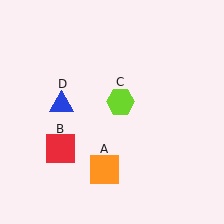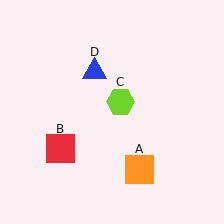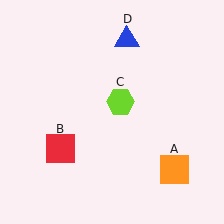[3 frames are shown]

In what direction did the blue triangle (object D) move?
The blue triangle (object D) moved up and to the right.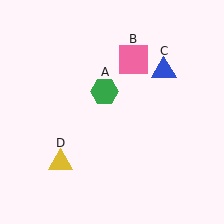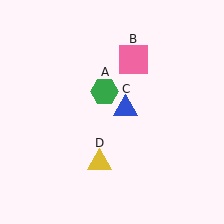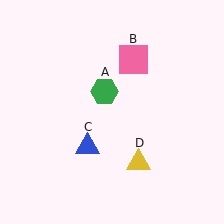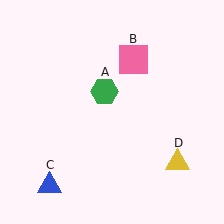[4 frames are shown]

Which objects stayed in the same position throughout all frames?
Green hexagon (object A) and pink square (object B) remained stationary.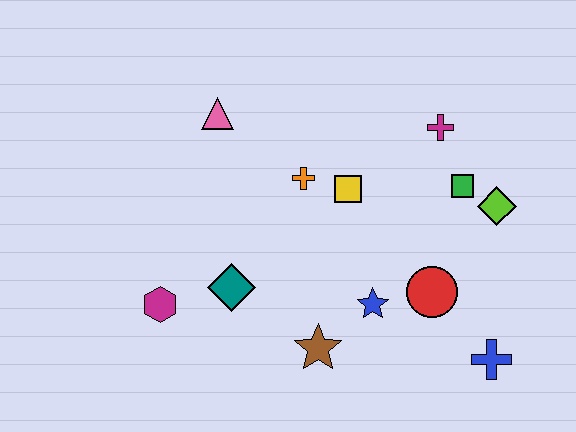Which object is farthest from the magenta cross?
The magenta hexagon is farthest from the magenta cross.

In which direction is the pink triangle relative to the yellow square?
The pink triangle is to the left of the yellow square.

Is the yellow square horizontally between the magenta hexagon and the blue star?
Yes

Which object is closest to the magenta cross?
The green square is closest to the magenta cross.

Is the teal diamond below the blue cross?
No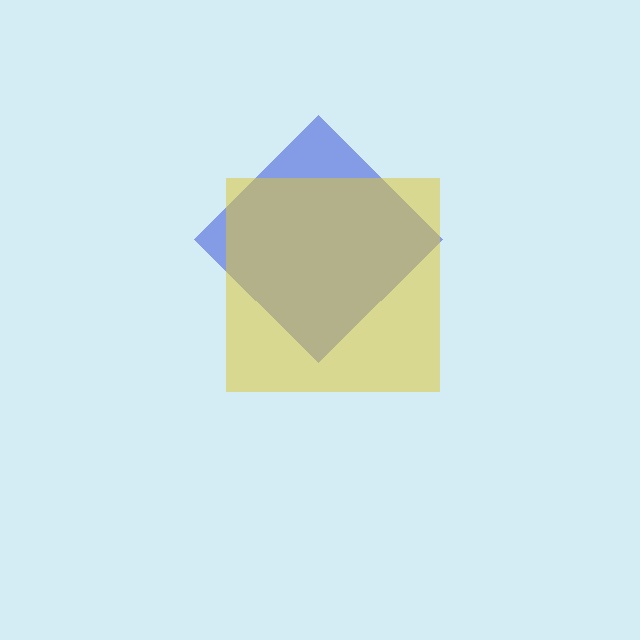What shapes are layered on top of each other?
The layered shapes are: a blue diamond, a yellow square.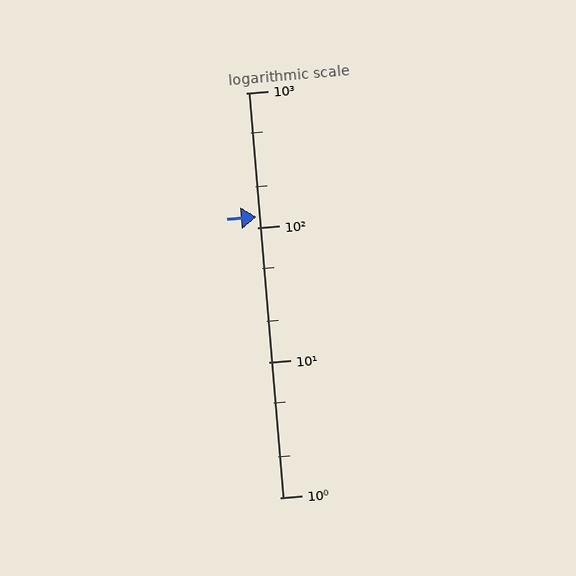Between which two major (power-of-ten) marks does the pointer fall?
The pointer is between 100 and 1000.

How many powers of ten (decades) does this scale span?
The scale spans 3 decades, from 1 to 1000.